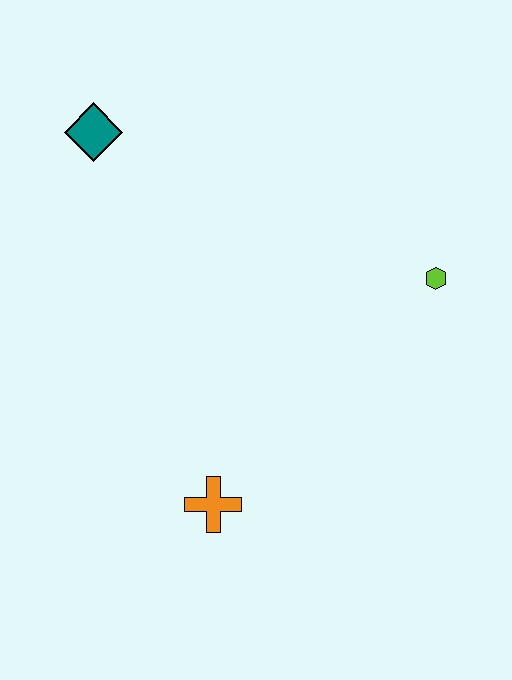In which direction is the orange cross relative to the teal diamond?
The orange cross is below the teal diamond.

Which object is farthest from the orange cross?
The teal diamond is farthest from the orange cross.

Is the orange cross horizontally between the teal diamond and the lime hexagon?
Yes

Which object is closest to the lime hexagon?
The orange cross is closest to the lime hexagon.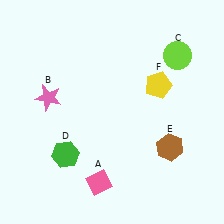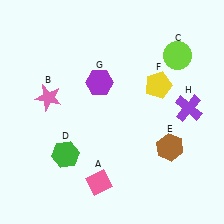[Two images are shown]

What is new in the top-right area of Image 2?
A purple cross (H) was added in the top-right area of Image 2.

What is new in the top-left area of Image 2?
A purple hexagon (G) was added in the top-left area of Image 2.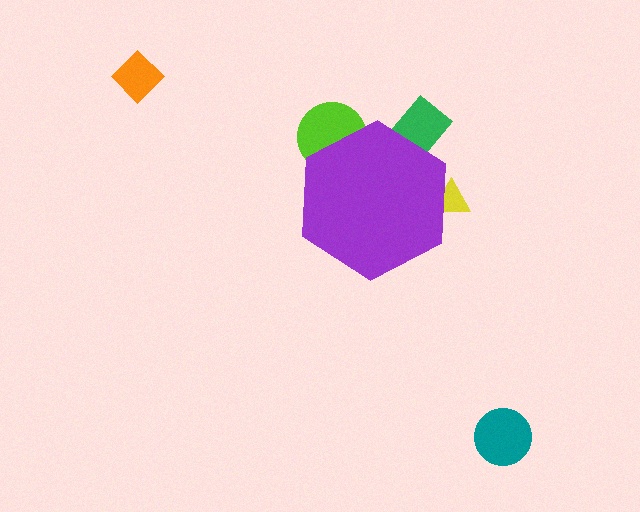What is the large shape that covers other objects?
A purple hexagon.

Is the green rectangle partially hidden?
Yes, the green rectangle is partially hidden behind the purple hexagon.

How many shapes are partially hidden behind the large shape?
3 shapes are partially hidden.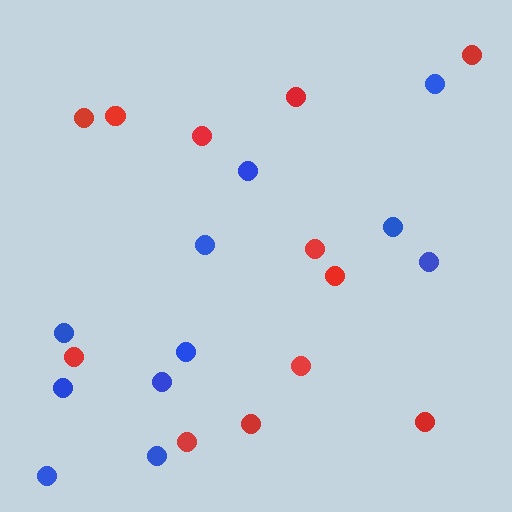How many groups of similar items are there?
There are 2 groups: one group of red circles (12) and one group of blue circles (11).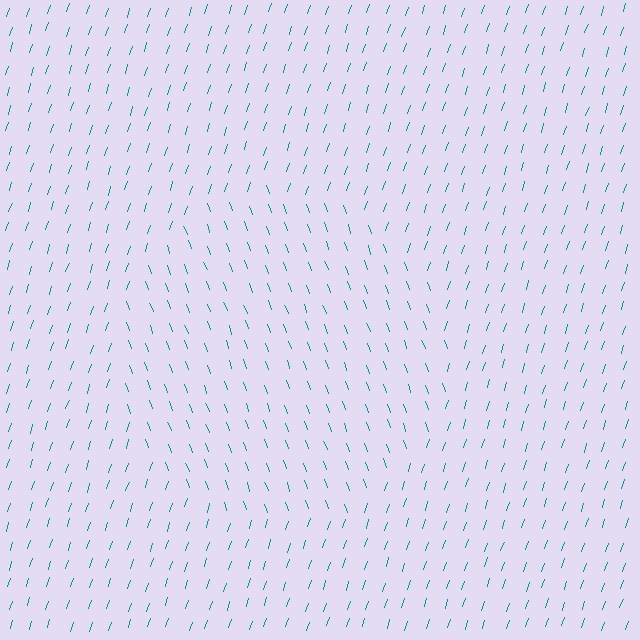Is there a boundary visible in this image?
Yes, there is a texture boundary formed by a change in line orientation.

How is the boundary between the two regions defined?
The boundary is defined purely by a change in line orientation (approximately 39 degrees difference). All lines are the same color and thickness.